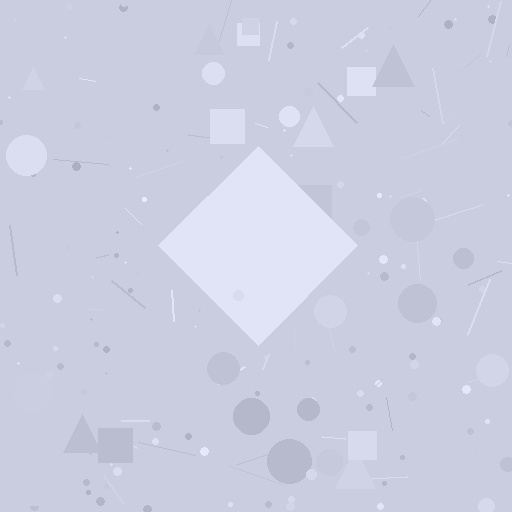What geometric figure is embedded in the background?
A diamond is embedded in the background.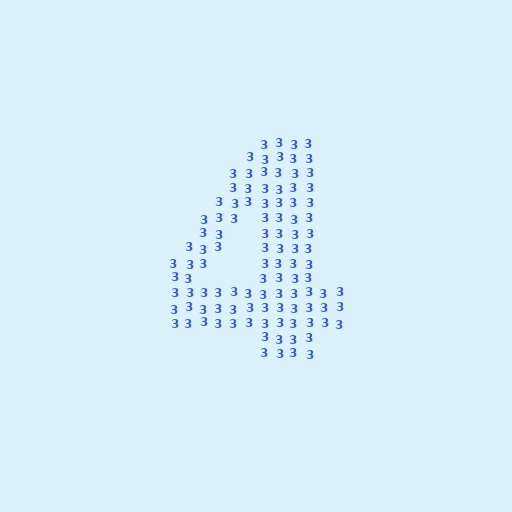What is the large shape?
The large shape is the digit 4.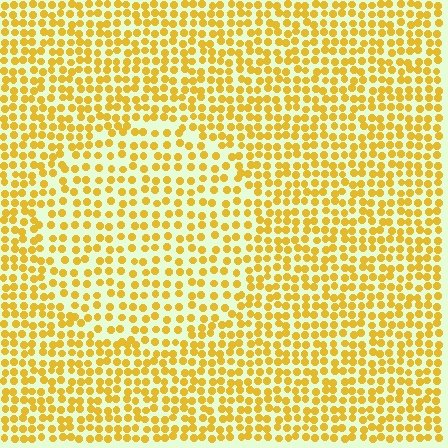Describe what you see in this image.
The image contains small yellow elements arranged at two different densities. A circle-shaped region is visible where the elements are less densely packed than the surrounding area.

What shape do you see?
I see a circle.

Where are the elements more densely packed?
The elements are more densely packed outside the circle boundary.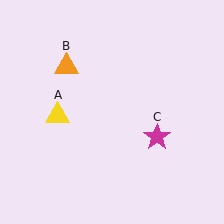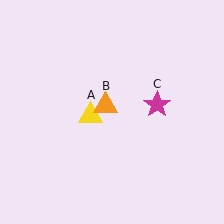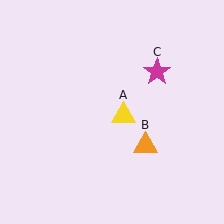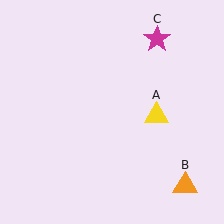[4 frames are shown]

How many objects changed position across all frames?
3 objects changed position: yellow triangle (object A), orange triangle (object B), magenta star (object C).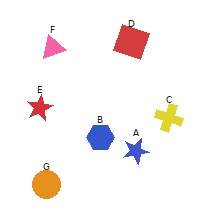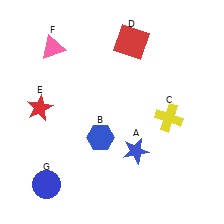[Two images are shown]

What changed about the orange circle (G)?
In Image 1, G is orange. In Image 2, it changed to blue.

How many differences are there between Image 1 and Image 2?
There is 1 difference between the two images.